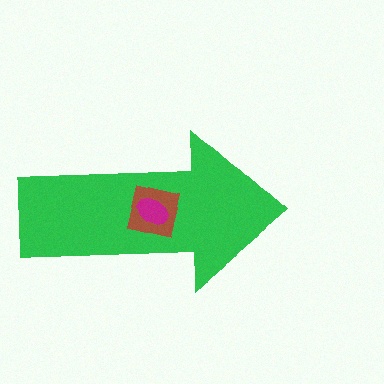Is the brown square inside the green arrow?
Yes.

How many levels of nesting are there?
3.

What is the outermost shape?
The green arrow.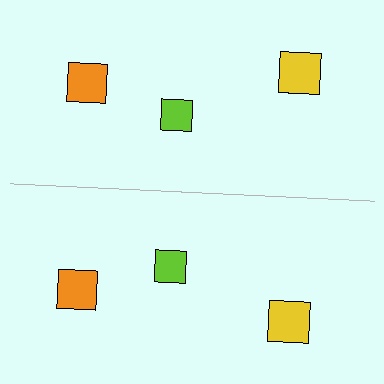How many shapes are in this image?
There are 6 shapes in this image.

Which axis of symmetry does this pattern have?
The pattern has a horizontal axis of symmetry running through the center of the image.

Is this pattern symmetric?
Yes, this pattern has bilateral (reflection) symmetry.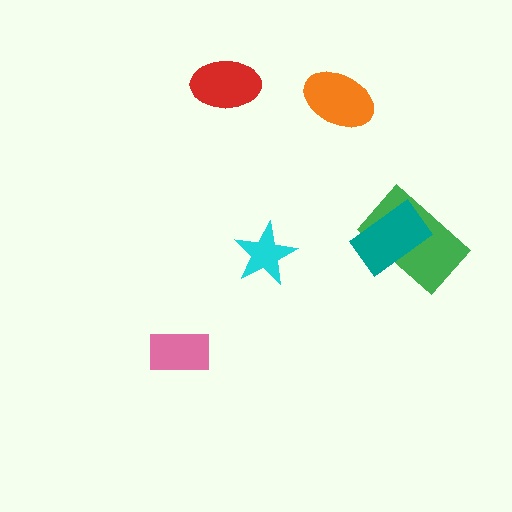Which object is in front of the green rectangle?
The teal rectangle is in front of the green rectangle.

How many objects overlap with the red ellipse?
0 objects overlap with the red ellipse.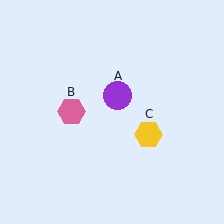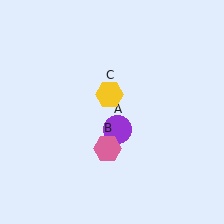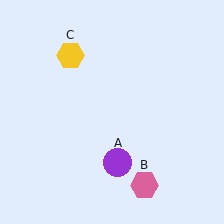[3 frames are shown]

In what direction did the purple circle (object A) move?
The purple circle (object A) moved down.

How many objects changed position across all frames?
3 objects changed position: purple circle (object A), pink hexagon (object B), yellow hexagon (object C).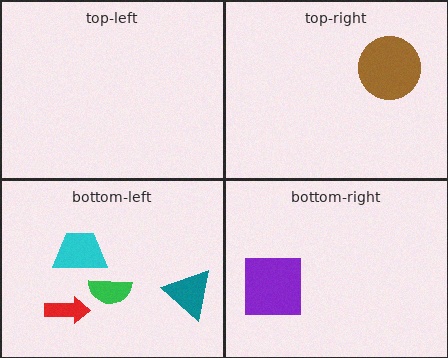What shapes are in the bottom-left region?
The red arrow, the teal triangle, the cyan trapezoid, the green semicircle.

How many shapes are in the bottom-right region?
1.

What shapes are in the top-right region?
The brown circle.